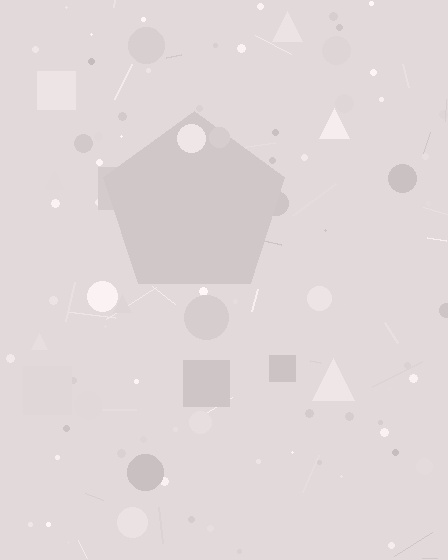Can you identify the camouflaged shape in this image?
The camouflaged shape is a pentagon.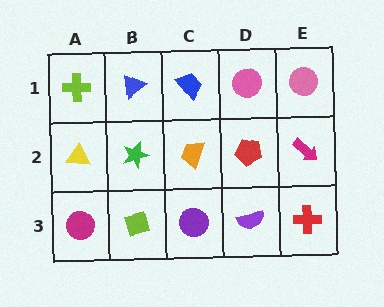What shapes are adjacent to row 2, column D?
A pink circle (row 1, column D), a purple semicircle (row 3, column D), an orange trapezoid (row 2, column C), a magenta arrow (row 2, column E).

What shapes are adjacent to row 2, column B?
A blue triangle (row 1, column B), a lime diamond (row 3, column B), a yellow triangle (row 2, column A), an orange trapezoid (row 2, column C).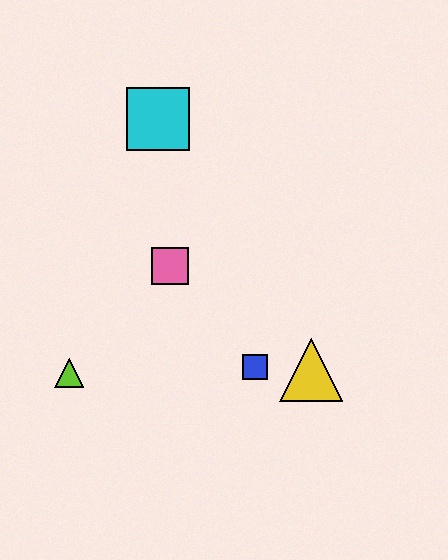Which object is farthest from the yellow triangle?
The cyan square is farthest from the yellow triangle.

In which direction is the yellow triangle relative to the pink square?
The yellow triangle is to the right of the pink square.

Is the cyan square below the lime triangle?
No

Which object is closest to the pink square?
The blue square is closest to the pink square.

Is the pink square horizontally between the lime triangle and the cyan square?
No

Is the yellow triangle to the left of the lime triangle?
No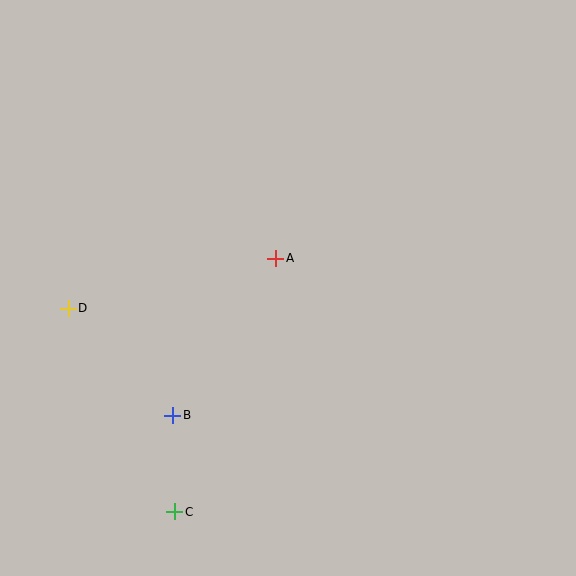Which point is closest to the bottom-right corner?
Point C is closest to the bottom-right corner.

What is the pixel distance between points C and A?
The distance between C and A is 273 pixels.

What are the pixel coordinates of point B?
Point B is at (173, 415).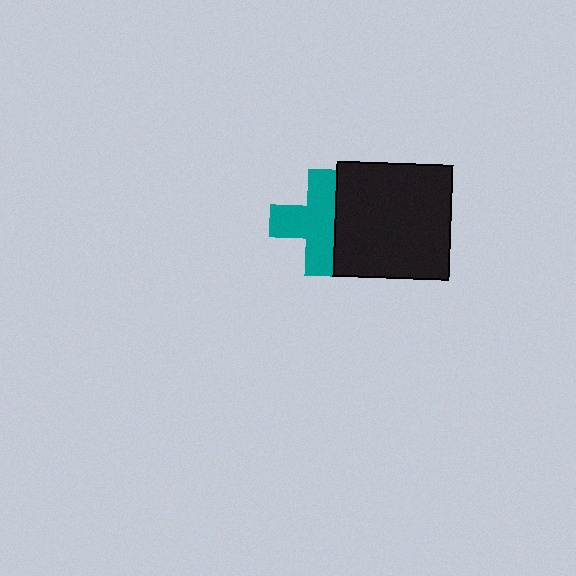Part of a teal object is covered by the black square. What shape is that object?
It is a cross.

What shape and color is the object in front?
The object in front is a black square.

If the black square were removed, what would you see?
You would see the complete teal cross.